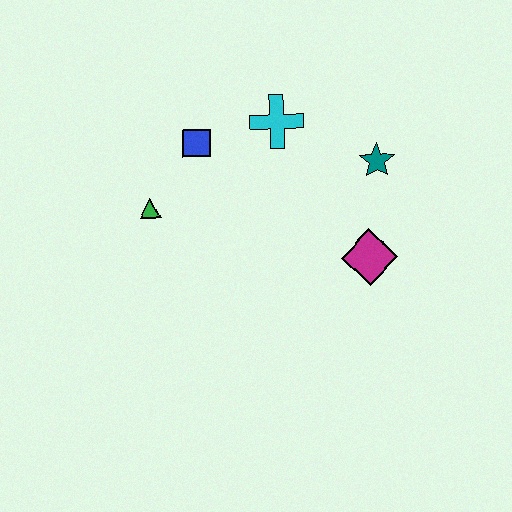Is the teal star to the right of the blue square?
Yes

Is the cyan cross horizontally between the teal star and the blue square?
Yes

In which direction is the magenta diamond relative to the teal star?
The magenta diamond is below the teal star.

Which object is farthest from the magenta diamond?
The green triangle is farthest from the magenta diamond.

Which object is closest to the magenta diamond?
The teal star is closest to the magenta diamond.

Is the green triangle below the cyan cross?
Yes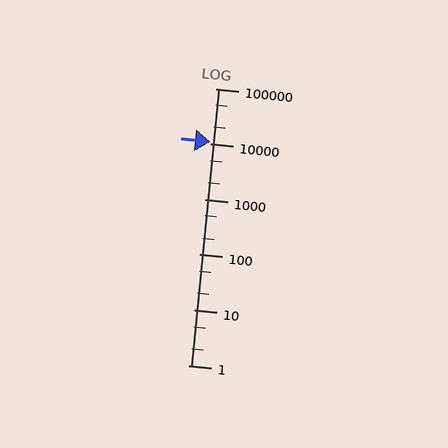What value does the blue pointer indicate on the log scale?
The pointer indicates approximately 11000.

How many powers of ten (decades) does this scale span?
The scale spans 5 decades, from 1 to 100000.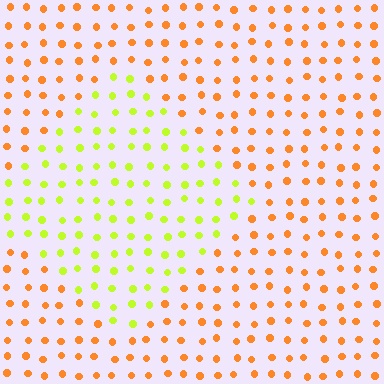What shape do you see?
I see a diamond.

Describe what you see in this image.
The image is filled with small orange elements in a uniform arrangement. A diamond-shaped region is visible where the elements are tinted to a slightly different hue, forming a subtle color boundary.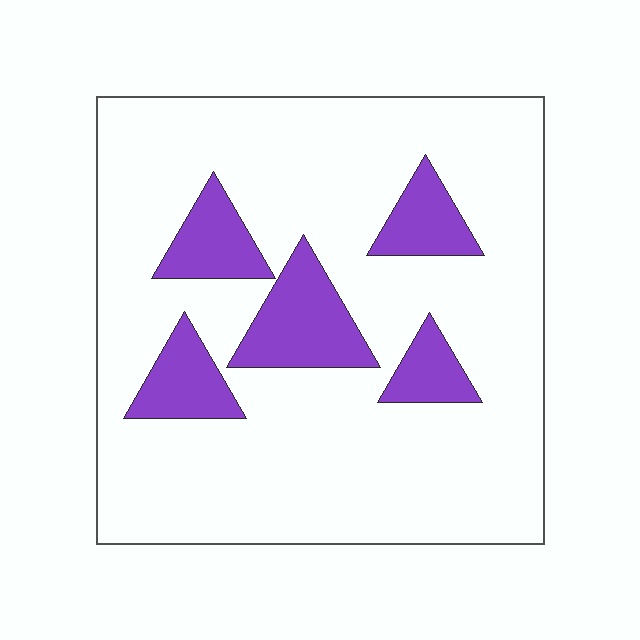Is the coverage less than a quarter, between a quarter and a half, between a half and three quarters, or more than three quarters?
Less than a quarter.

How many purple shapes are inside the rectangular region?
5.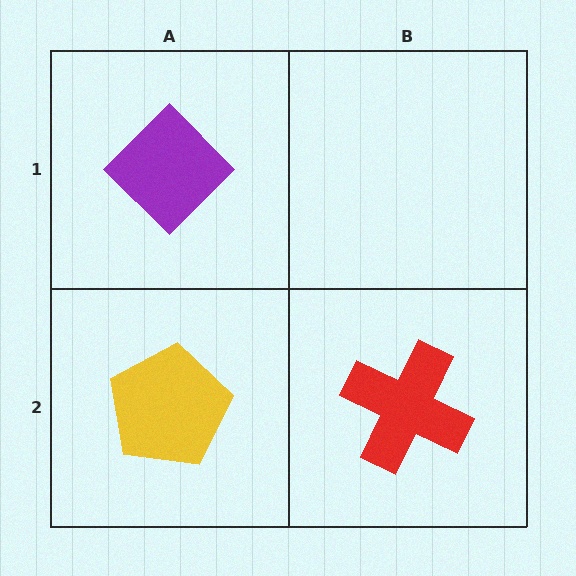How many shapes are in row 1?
1 shape.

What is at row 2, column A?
A yellow pentagon.